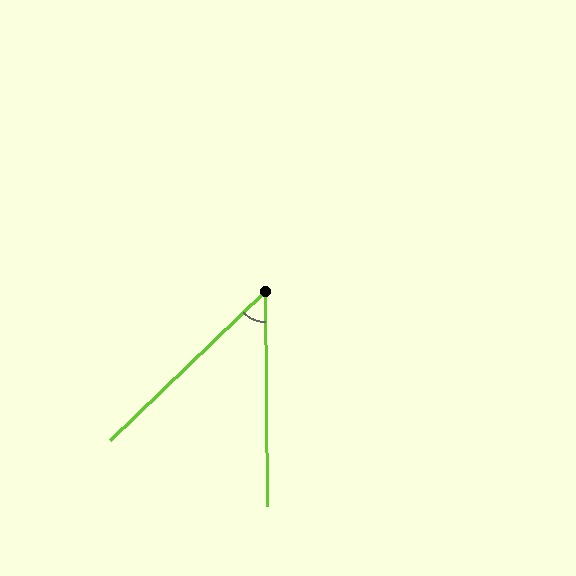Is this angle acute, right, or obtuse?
It is acute.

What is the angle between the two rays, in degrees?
Approximately 47 degrees.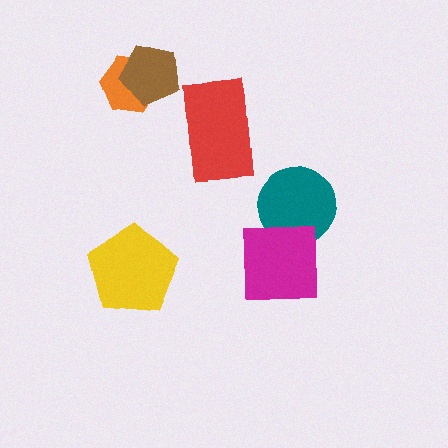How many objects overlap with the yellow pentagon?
0 objects overlap with the yellow pentagon.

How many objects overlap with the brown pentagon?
1 object overlaps with the brown pentagon.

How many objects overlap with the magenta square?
1 object overlaps with the magenta square.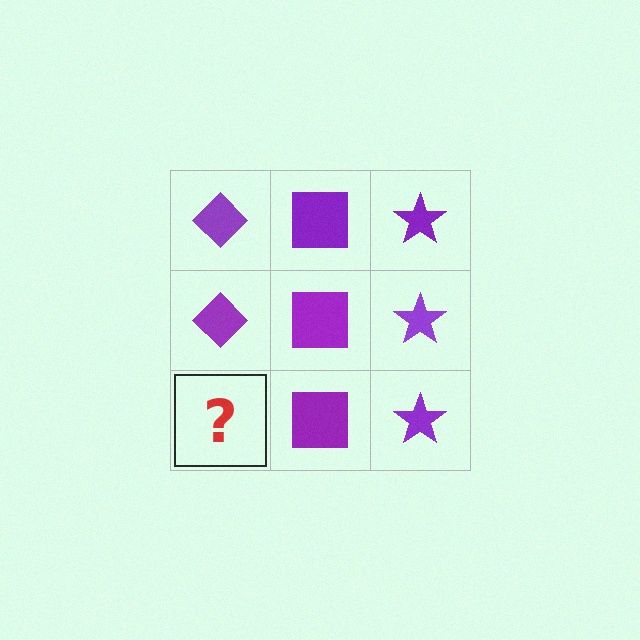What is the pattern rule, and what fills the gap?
The rule is that each column has a consistent shape. The gap should be filled with a purple diamond.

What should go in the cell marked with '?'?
The missing cell should contain a purple diamond.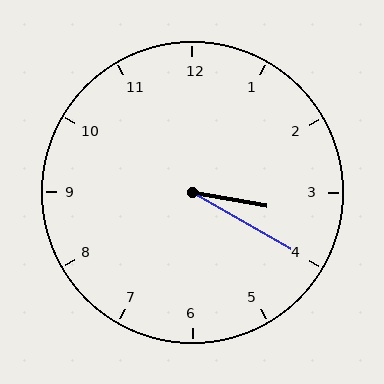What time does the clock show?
3:20.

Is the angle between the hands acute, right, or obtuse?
It is acute.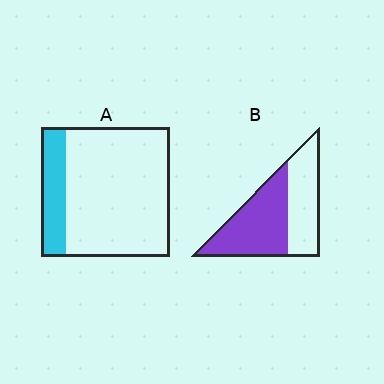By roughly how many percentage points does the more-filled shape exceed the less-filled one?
By roughly 35 percentage points (B over A).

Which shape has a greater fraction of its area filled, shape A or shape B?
Shape B.